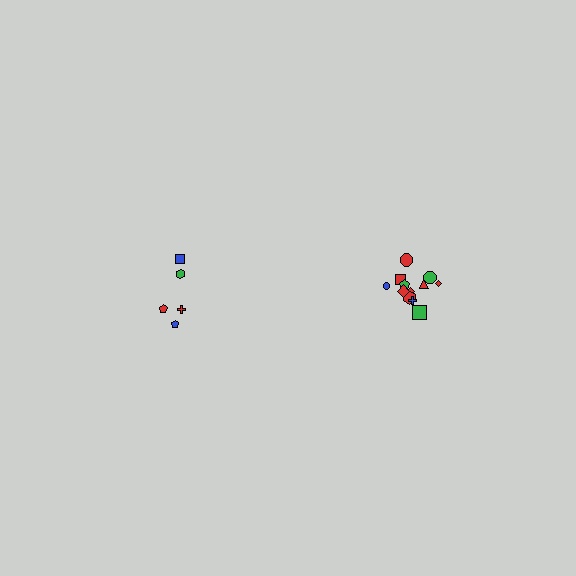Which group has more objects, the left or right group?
The right group.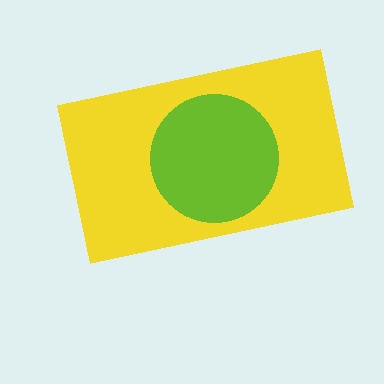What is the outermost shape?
The yellow rectangle.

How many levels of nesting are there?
2.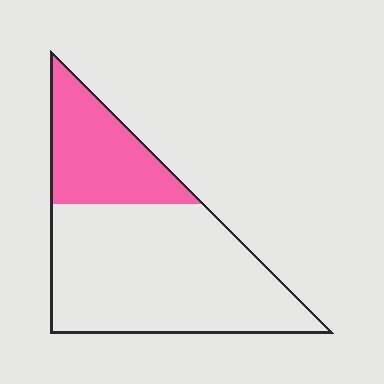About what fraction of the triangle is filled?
About one third (1/3).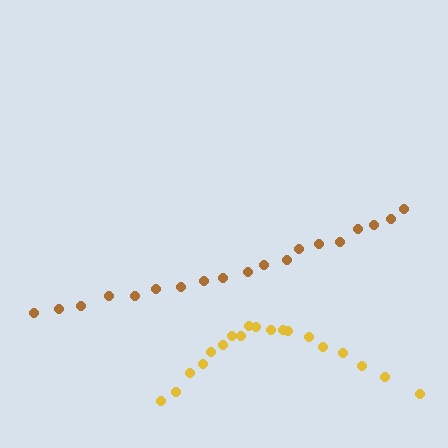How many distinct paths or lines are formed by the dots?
There are 2 distinct paths.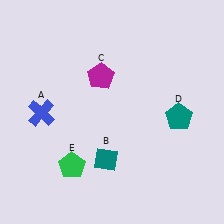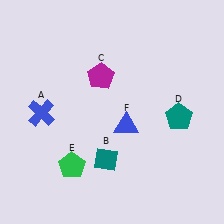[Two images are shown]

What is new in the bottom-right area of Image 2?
A blue triangle (F) was added in the bottom-right area of Image 2.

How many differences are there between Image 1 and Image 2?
There is 1 difference between the two images.